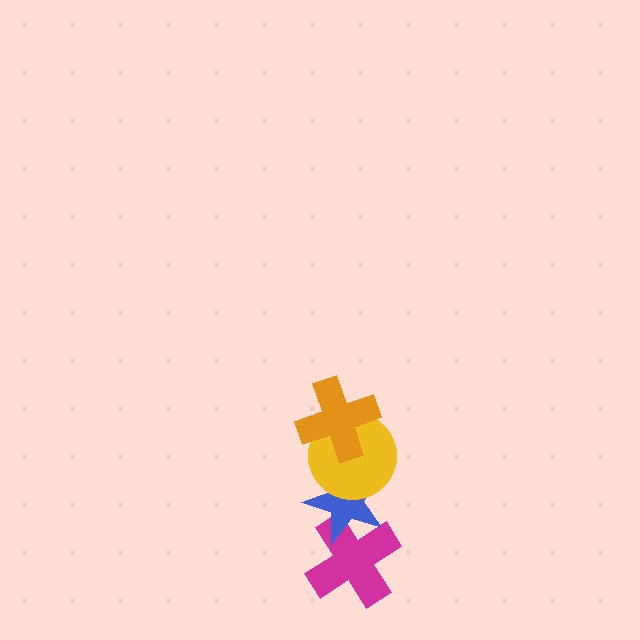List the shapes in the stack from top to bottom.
From top to bottom: the orange cross, the yellow circle, the blue star, the magenta cross.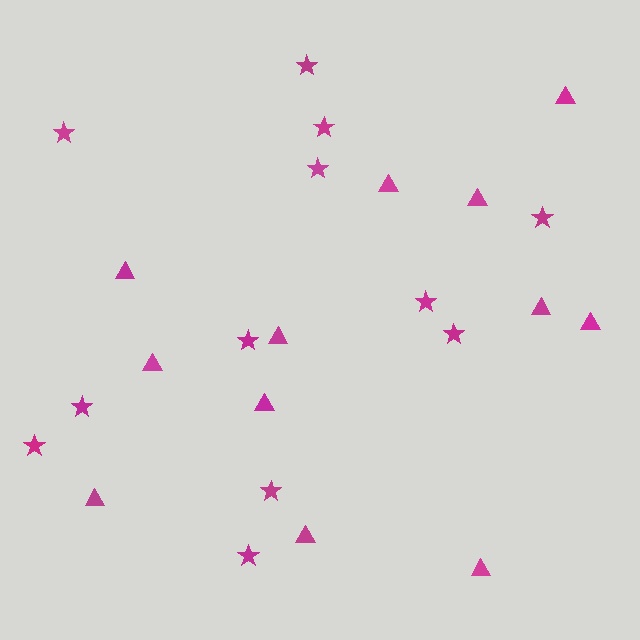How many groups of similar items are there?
There are 2 groups: one group of triangles (12) and one group of stars (12).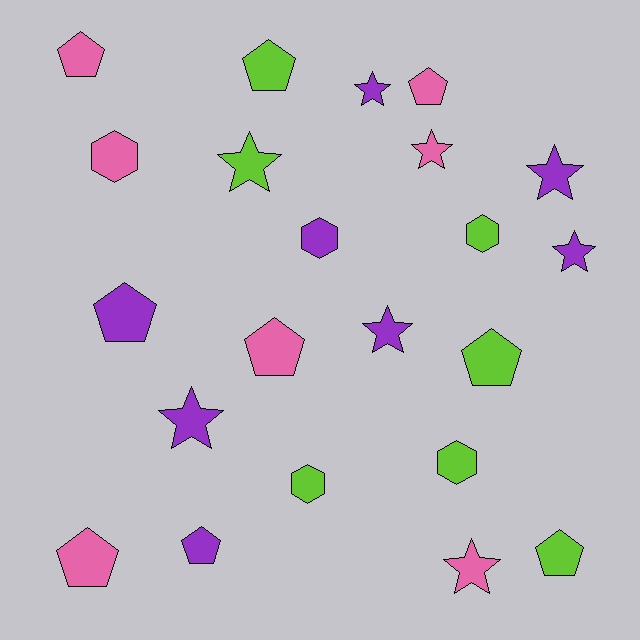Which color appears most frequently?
Purple, with 8 objects.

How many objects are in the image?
There are 22 objects.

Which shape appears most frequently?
Pentagon, with 9 objects.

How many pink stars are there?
There are 2 pink stars.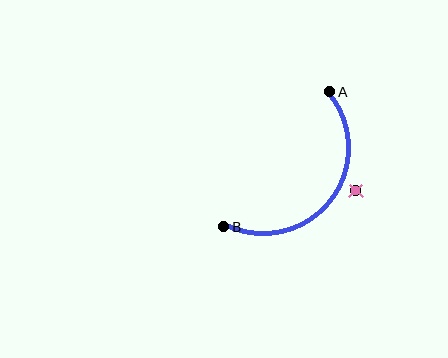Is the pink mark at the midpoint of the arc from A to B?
No — the pink mark does not lie on the arc at all. It sits slightly outside the curve.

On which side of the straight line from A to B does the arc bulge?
The arc bulges below and to the right of the straight line connecting A and B.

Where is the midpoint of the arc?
The arc midpoint is the point on the curve farthest from the straight line joining A and B. It sits below and to the right of that line.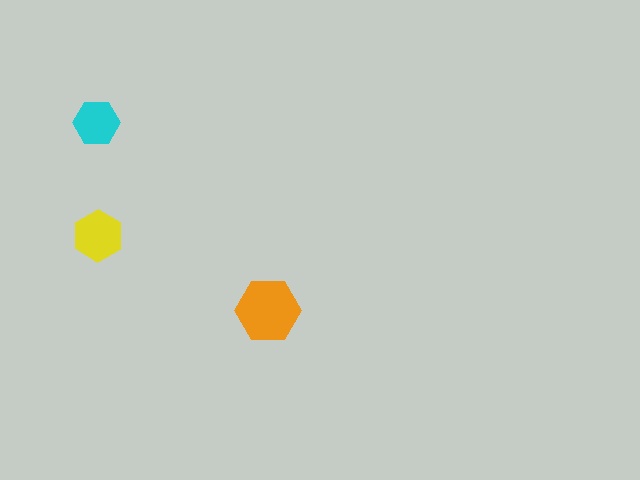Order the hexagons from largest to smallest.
the orange one, the yellow one, the cyan one.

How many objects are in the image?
There are 3 objects in the image.